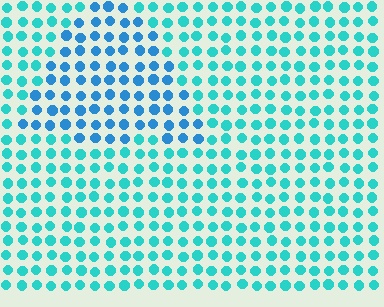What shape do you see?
I see a triangle.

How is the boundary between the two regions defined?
The boundary is defined purely by a slight shift in hue (about 29 degrees). Spacing, size, and orientation are identical on both sides.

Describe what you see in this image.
The image is filled with small cyan elements in a uniform arrangement. A triangle-shaped region is visible where the elements are tinted to a slightly different hue, forming a subtle color boundary.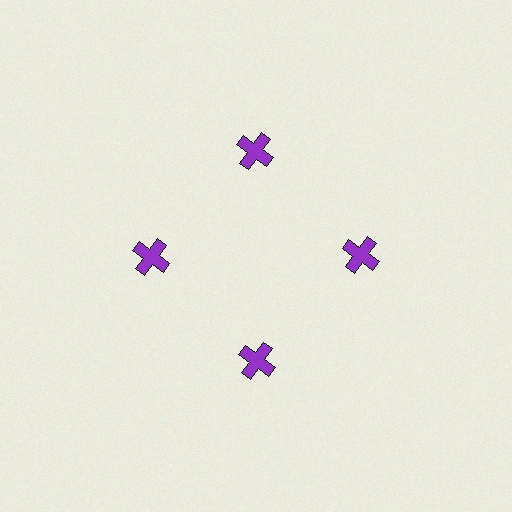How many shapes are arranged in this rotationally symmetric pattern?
There are 4 shapes, arranged in 4 groups of 1.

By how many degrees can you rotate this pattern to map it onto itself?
The pattern maps onto itself every 90 degrees of rotation.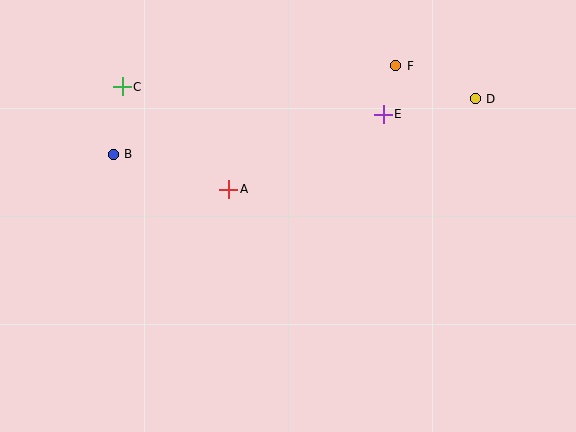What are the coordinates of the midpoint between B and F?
The midpoint between B and F is at (254, 110).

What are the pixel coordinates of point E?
Point E is at (383, 114).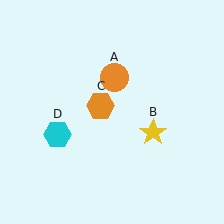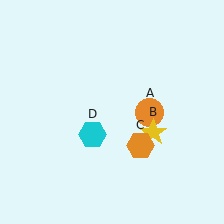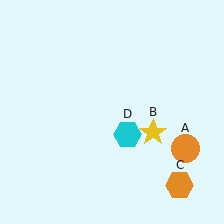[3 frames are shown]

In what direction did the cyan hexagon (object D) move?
The cyan hexagon (object D) moved right.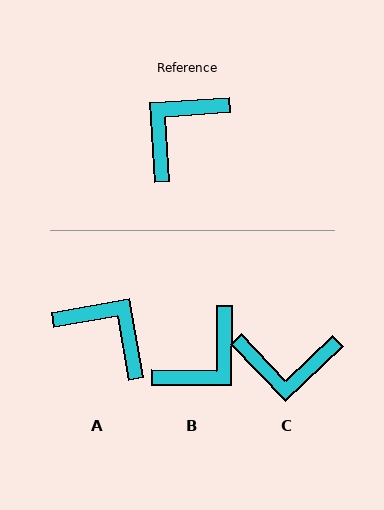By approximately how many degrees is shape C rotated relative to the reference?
Approximately 130 degrees counter-clockwise.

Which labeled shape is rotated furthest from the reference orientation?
B, about 176 degrees away.